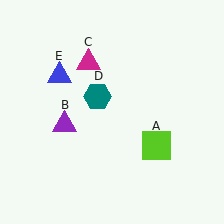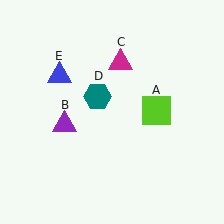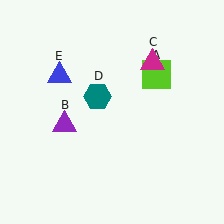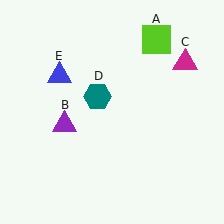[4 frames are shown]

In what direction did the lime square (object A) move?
The lime square (object A) moved up.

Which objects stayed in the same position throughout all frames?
Purple triangle (object B) and teal hexagon (object D) and blue triangle (object E) remained stationary.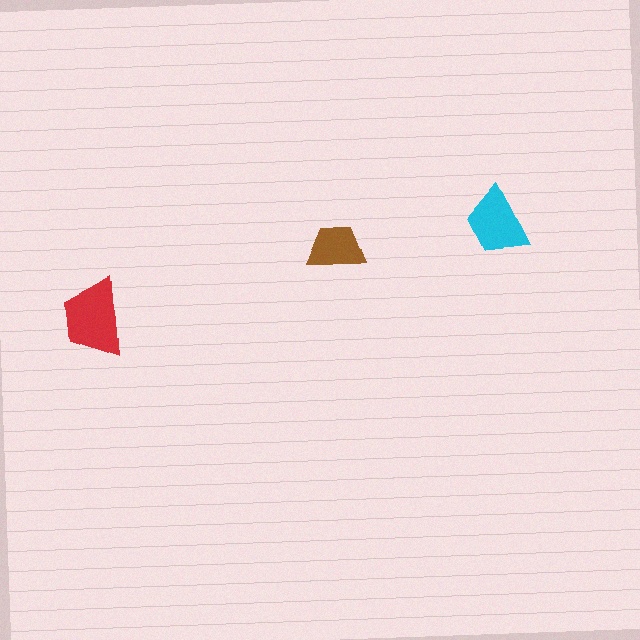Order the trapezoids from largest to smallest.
the red one, the cyan one, the brown one.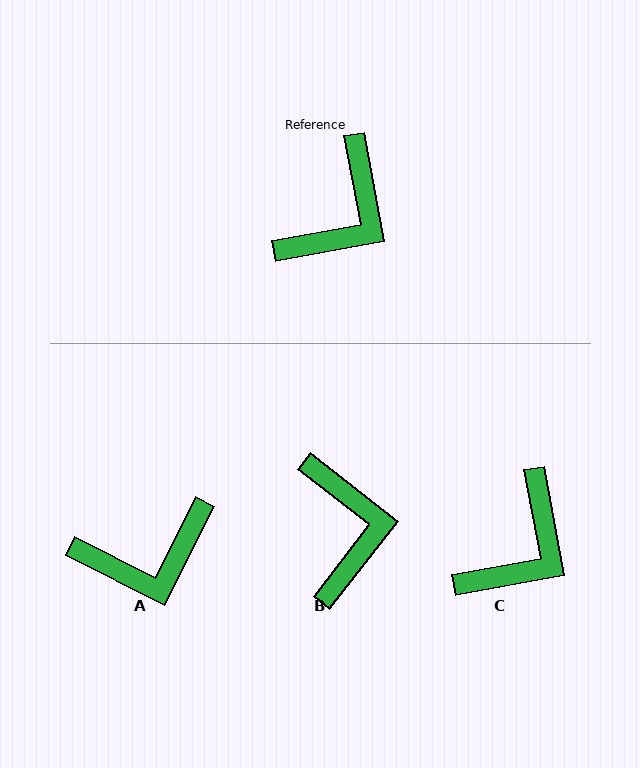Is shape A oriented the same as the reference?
No, it is off by about 37 degrees.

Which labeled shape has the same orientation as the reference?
C.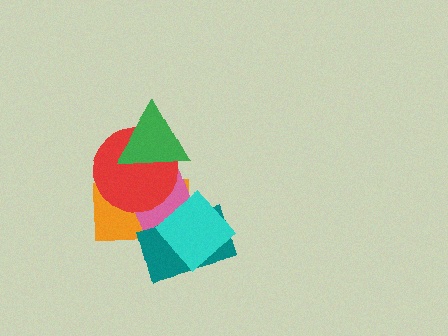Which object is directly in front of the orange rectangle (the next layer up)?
The pink diamond is directly in front of the orange rectangle.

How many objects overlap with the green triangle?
3 objects overlap with the green triangle.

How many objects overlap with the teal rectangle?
3 objects overlap with the teal rectangle.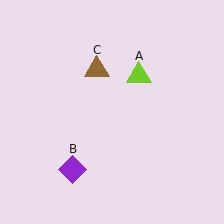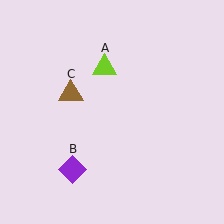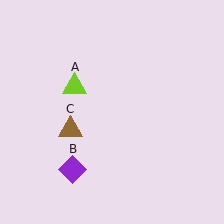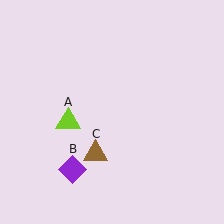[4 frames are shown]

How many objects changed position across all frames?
2 objects changed position: lime triangle (object A), brown triangle (object C).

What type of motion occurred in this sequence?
The lime triangle (object A), brown triangle (object C) rotated counterclockwise around the center of the scene.